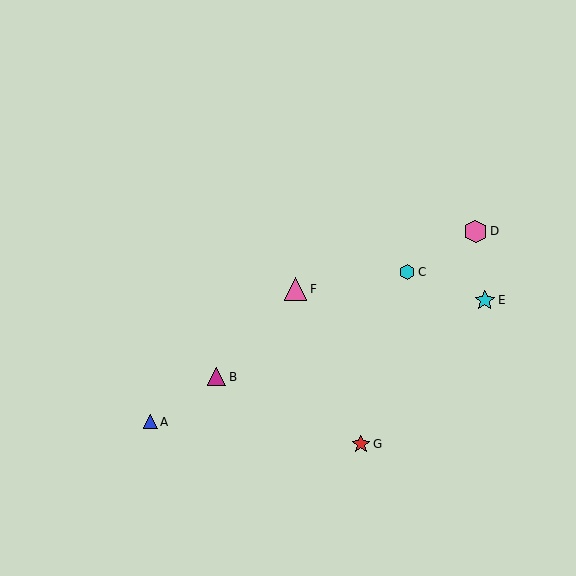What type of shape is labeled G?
Shape G is a red star.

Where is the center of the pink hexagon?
The center of the pink hexagon is at (475, 231).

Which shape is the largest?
The pink hexagon (labeled D) is the largest.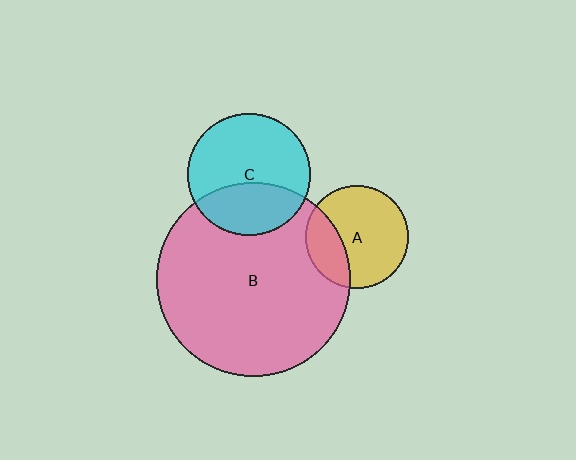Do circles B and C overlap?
Yes.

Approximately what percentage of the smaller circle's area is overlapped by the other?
Approximately 35%.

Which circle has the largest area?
Circle B (pink).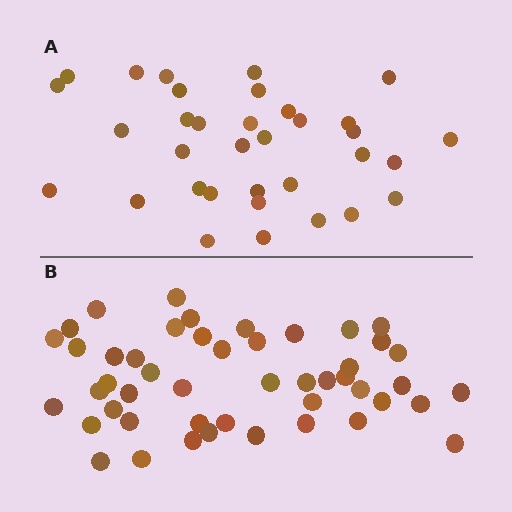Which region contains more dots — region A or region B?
Region B (the bottom region) has more dots.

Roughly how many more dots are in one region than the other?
Region B has approximately 15 more dots than region A.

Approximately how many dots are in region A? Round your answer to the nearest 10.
About 30 dots. (The exact count is 34, which rounds to 30.)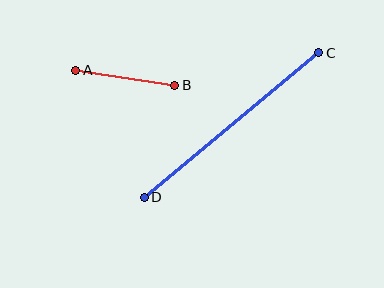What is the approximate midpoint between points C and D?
The midpoint is at approximately (231, 125) pixels.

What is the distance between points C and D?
The distance is approximately 227 pixels.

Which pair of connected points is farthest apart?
Points C and D are farthest apart.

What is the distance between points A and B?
The distance is approximately 100 pixels.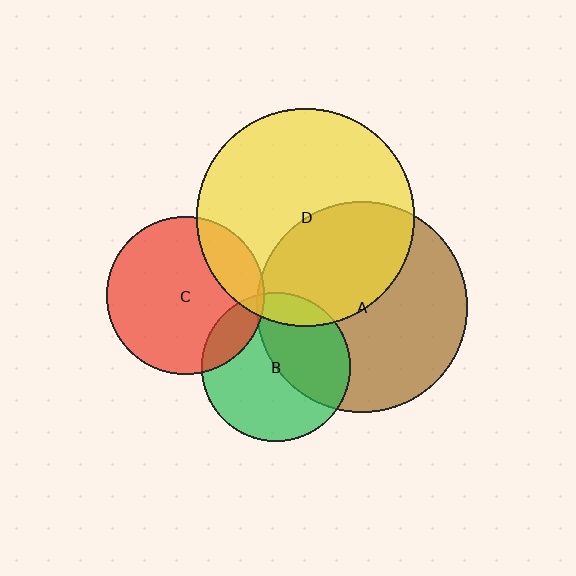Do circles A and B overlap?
Yes.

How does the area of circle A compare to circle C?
Approximately 1.8 times.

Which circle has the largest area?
Circle D (yellow).